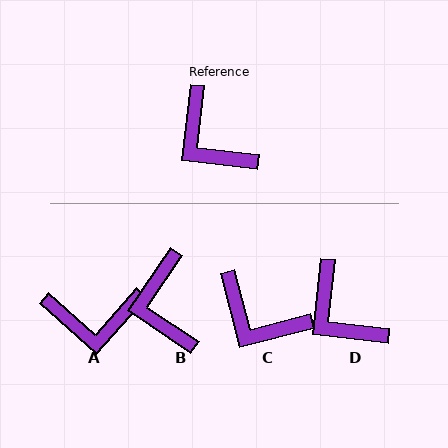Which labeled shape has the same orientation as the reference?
D.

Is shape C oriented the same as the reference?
No, it is off by about 21 degrees.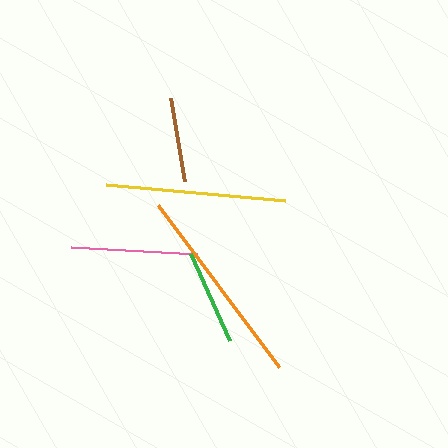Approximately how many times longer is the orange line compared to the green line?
The orange line is approximately 2.1 times the length of the green line.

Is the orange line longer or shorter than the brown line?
The orange line is longer than the brown line.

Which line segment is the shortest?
The brown line is the shortest at approximately 84 pixels.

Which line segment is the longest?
The orange line is the longest at approximately 202 pixels.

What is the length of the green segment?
The green segment is approximately 95 pixels long.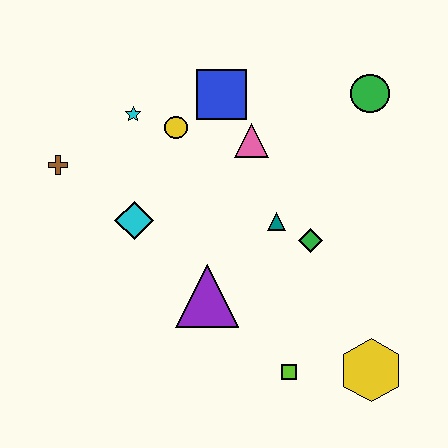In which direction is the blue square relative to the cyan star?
The blue square is to the right of the cyan star.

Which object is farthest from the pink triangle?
The yellow hexagon is farthest from the pink triangle.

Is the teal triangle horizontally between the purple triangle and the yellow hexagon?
Yes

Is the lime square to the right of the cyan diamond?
Yes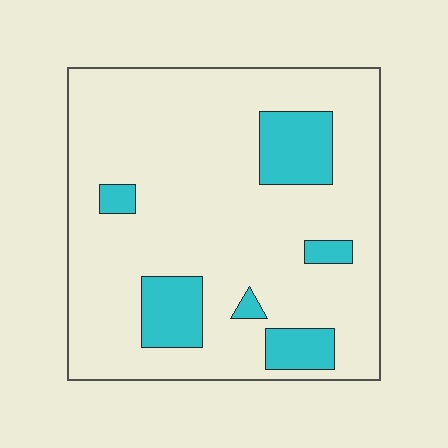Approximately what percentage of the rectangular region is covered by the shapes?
Approximately 15%.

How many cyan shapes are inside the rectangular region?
6.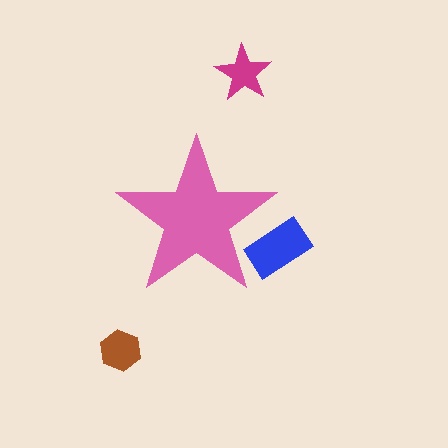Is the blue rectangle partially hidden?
Yes, the blue rectangle is partially hidden behind the pink star.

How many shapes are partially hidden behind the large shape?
1 shape is partially hidden.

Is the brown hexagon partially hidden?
No, the brown hexagon is fully visible.